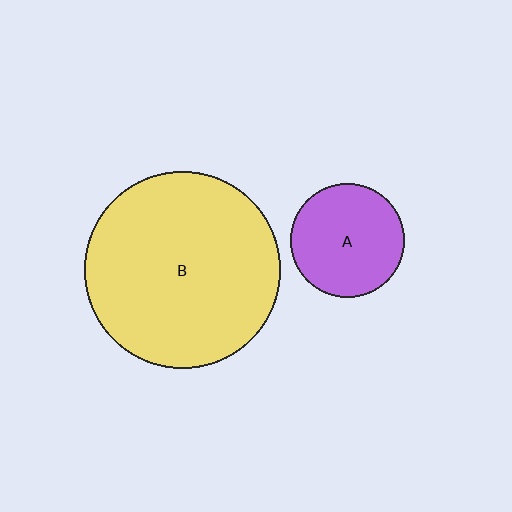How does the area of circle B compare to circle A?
Approximately 3.0 times.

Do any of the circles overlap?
No, none of the circles overlap.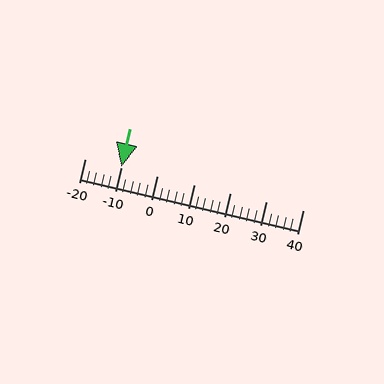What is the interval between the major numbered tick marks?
The major tick marks are spaced 10 units apart.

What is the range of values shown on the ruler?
The ruler shows values from -20 to 40.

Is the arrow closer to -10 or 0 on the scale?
The arrow is closer to -10.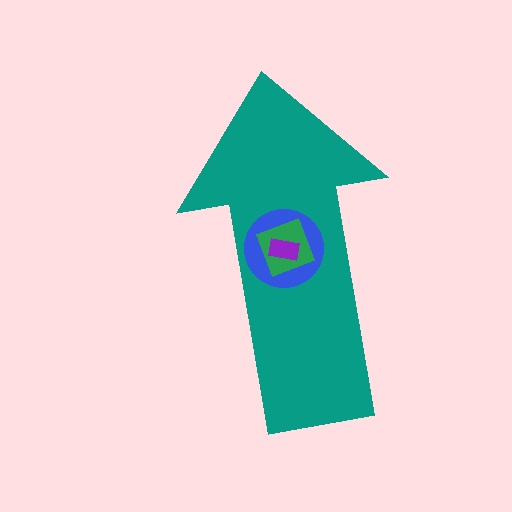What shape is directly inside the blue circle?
The green square.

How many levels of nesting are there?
4.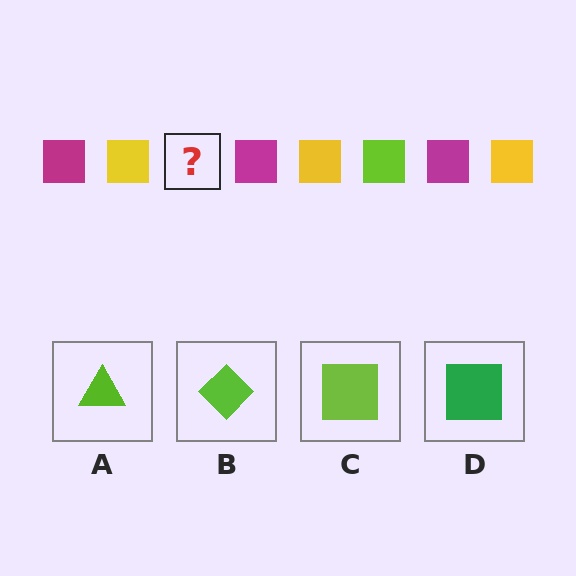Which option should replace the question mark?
Option C.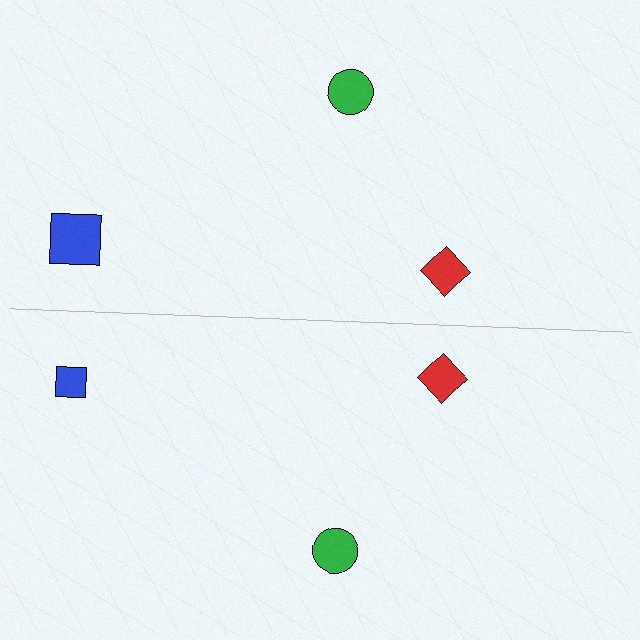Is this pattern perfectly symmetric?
No, the pattern is not perfectly symmetric. The blue square on the bottom side has a different size than its mirror counterpart.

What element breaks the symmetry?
The blue square on the bottom side has a different size than its mirror counterpart.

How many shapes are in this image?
There are 6 shapes in this image.